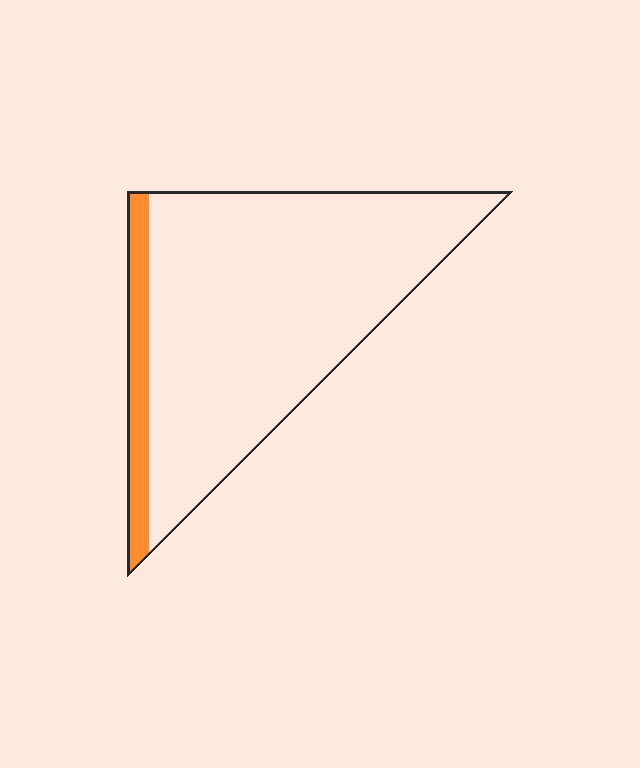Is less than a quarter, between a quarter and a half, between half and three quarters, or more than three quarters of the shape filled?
Less than a quarter.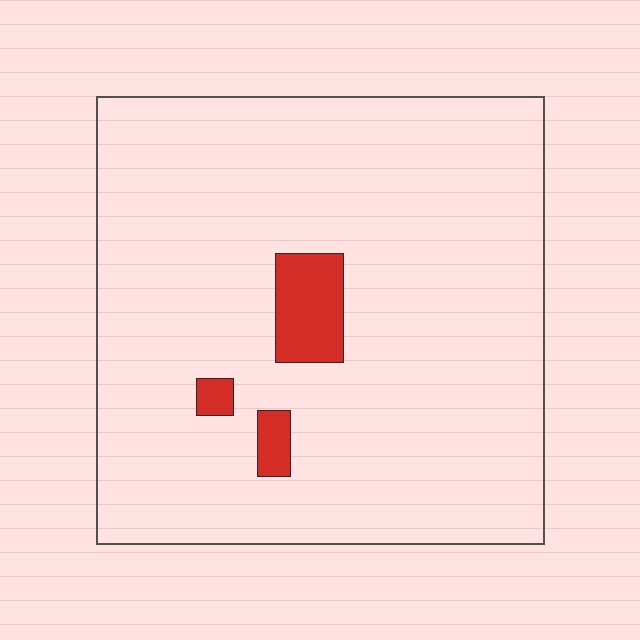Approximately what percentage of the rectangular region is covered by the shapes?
Approximately 5%.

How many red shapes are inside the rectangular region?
3.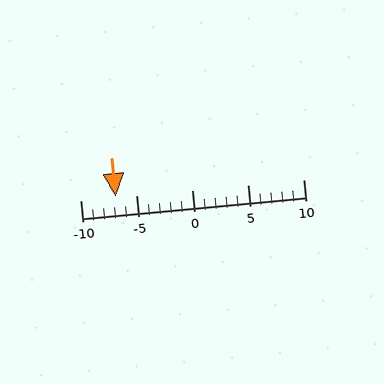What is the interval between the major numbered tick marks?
The major tick marks are spaced 5 units apart.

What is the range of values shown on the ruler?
The ruler shows values from -10 to 10.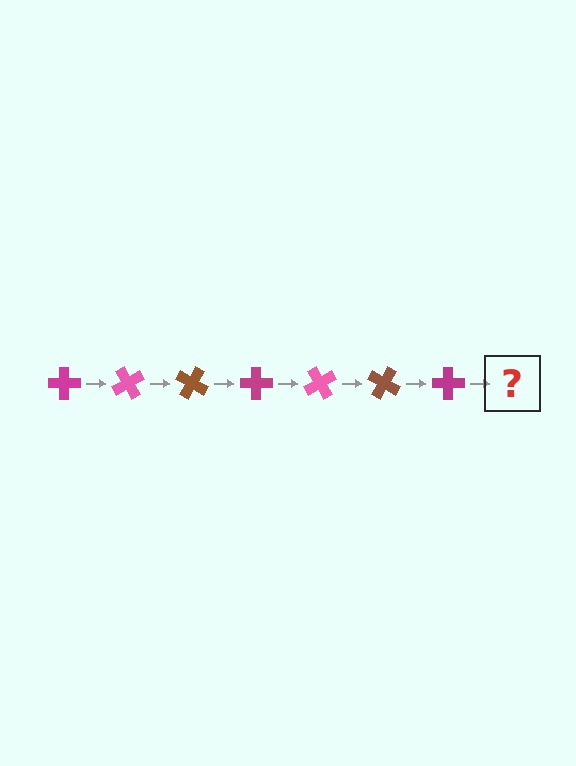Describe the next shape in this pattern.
It should be a pink cross, rotated 420 degrees from the start.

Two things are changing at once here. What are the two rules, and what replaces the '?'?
The two rules are that it rotates 60 degrees each step and the color cycles through magenta, pink, and brown. The '?' should be a pink cross, rotated 420 degrees from the start.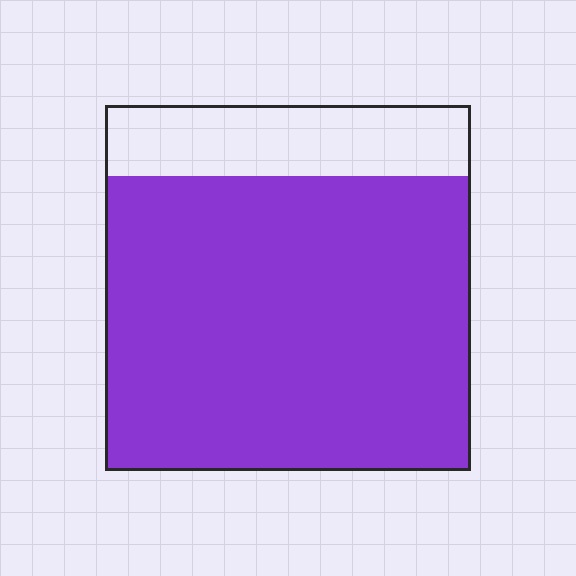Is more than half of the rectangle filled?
Yes.